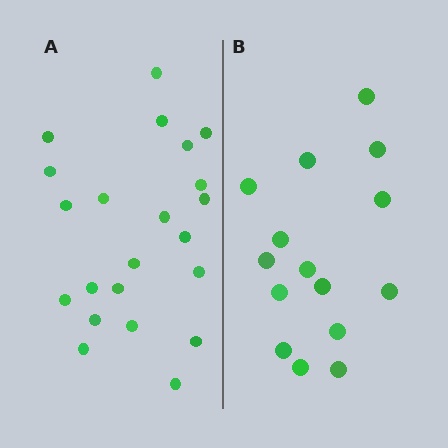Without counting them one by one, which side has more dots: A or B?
Region A (the left region) has more dots.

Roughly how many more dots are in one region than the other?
Region A has roughly 8 or so more dots than region B.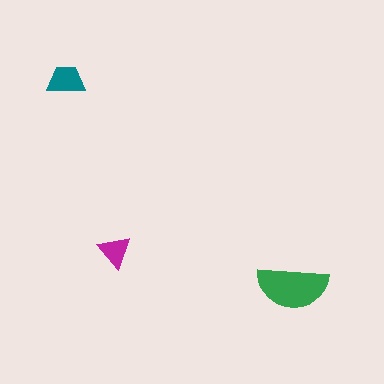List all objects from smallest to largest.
The magenta triangle, the teal trapezoid, the green semicircle.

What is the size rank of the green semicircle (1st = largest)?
1st.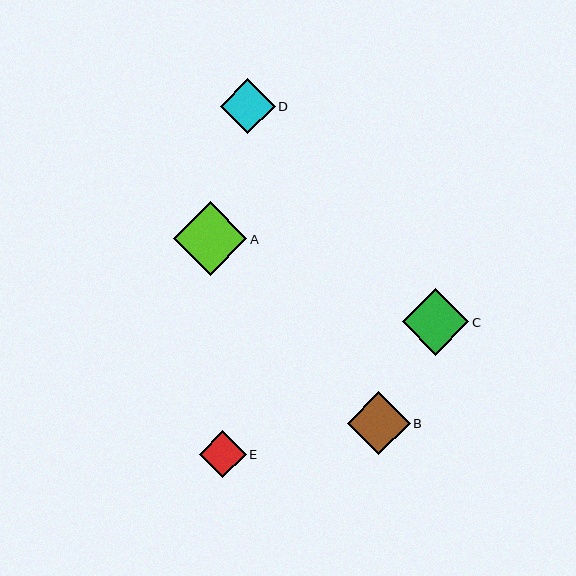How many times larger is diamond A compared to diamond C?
Diamond A is approximately 1.1 times the size of diamond C.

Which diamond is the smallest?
Diamond E is the smallest with a size of approximately 47 pixels.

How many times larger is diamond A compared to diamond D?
Diamond A is approximately 1.3 times the size of diamond D.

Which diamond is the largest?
Diamond A is the largest with a size of approximately 74 pixels.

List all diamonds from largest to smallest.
From largest to smallest: A, C, B, D, E.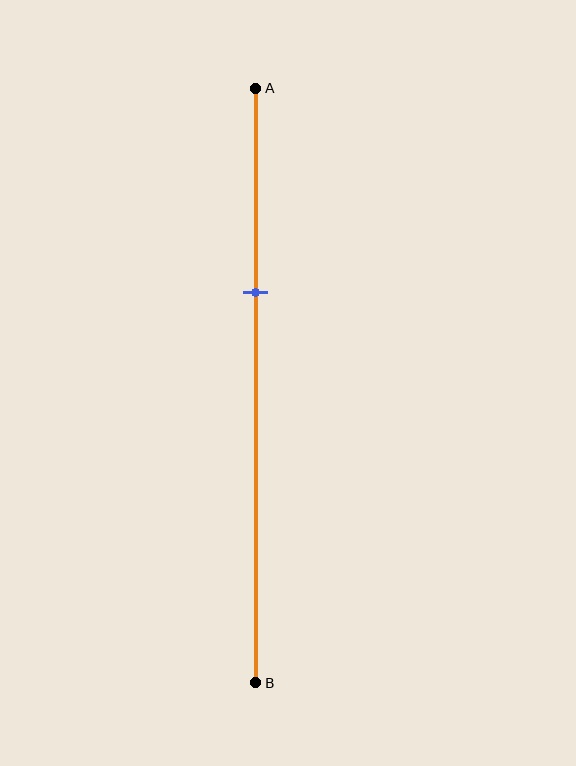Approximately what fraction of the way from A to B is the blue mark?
The blue mark is approximately 35% of the way from A to B.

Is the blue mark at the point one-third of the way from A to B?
Yes, the mark is approximately at the one-third point.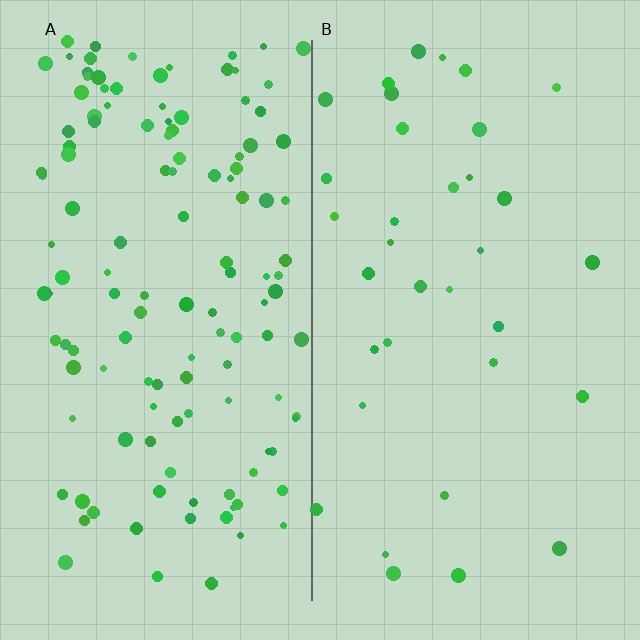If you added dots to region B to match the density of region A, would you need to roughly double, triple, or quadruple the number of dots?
Approximately quadruple.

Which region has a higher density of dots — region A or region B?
A (the left).